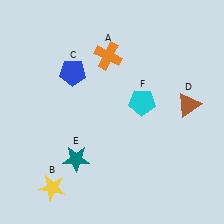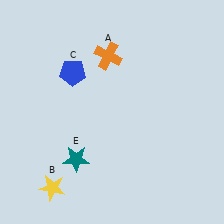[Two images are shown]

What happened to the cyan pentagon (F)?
The cyan pentagon (F) was removed in Image 2. It was in the top-right area of Image 1.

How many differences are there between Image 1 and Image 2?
There are 2 differences between the two images.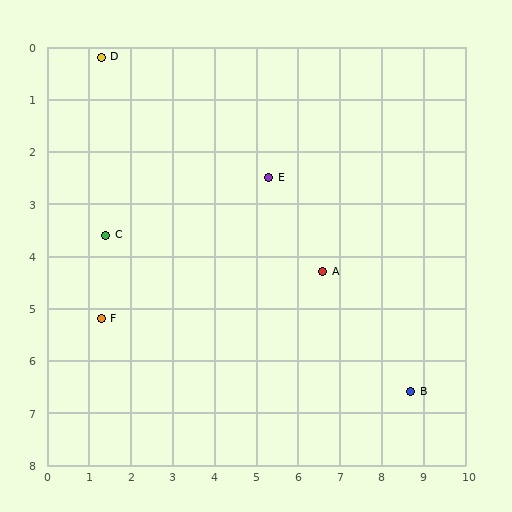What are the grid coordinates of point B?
Point B is at approximately (8.7, 6.6).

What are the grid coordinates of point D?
Point D is at approximately (1.3, 0.2).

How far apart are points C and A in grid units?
Points C and A are about 5.2 grid units apart.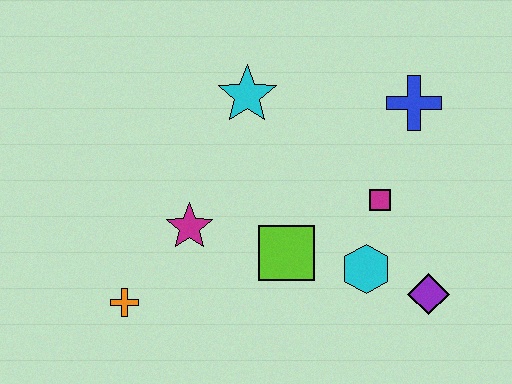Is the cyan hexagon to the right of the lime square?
Yes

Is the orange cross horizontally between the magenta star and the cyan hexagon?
No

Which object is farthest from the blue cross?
The orange cross is farthest from the blue cross.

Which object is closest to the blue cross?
The magenta square is closest to the blue cross.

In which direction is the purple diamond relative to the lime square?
The purple diamond is to the right of the lime square.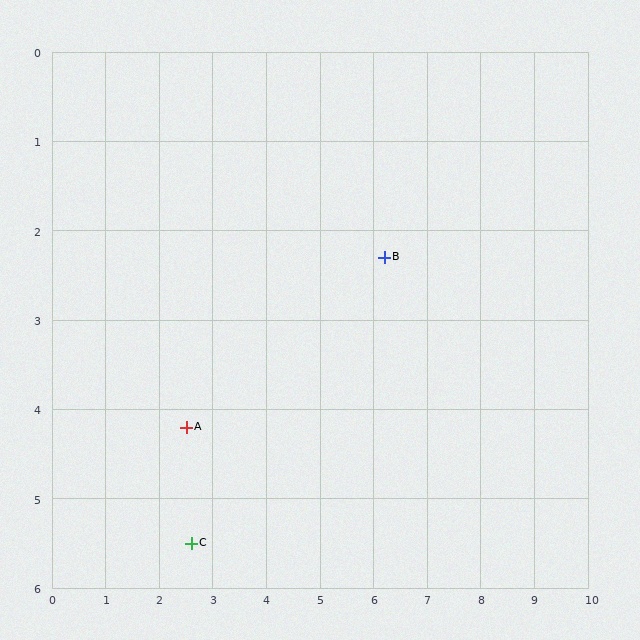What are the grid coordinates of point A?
Point A is at approximately (2.5, 4.2).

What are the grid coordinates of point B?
Point B is at approximately (6.2, 2.3).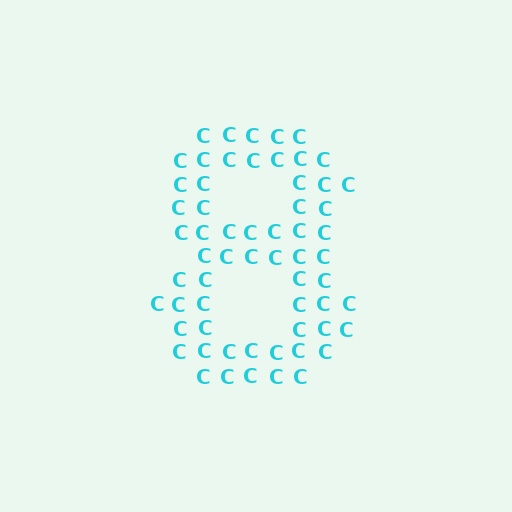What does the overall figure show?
The overall figure shows the digit 8.